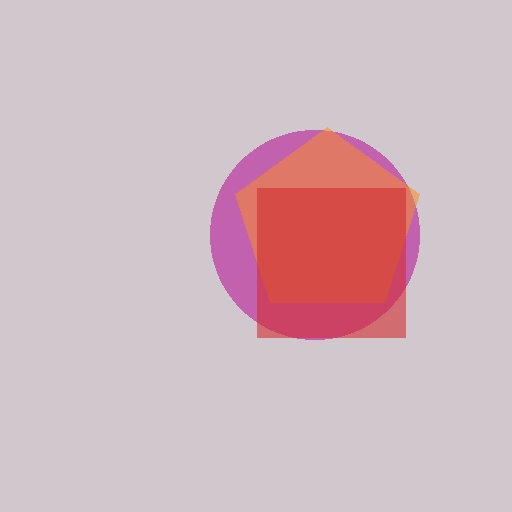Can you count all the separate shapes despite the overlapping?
Yes, there are 3 separate shapes.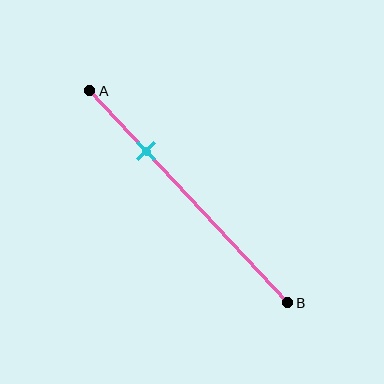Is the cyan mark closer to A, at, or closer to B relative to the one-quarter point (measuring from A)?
The cyan mark is closer to point B than the one-quarter point of segment AB.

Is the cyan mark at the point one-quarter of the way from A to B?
No, the mark is at about 30% from A, not at the 25% one-quarter point.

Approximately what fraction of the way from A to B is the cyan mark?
The cyan mark is approximately 30% of the way from A to B.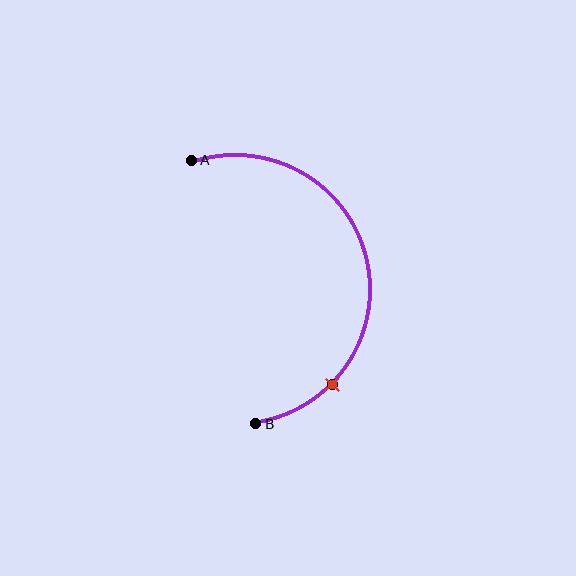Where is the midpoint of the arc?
The arc midpoint is the point on the curve farthest from the straight line joining A and B. It sits to the right of that line.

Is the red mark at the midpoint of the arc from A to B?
No. The red mark lies on the arc but is closer to endpoint B. The arc midpoint would be at the point on the curve equidistant along the arc from both A and B.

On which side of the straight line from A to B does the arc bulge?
The arc bulges to the right of the straight line connecting A and B.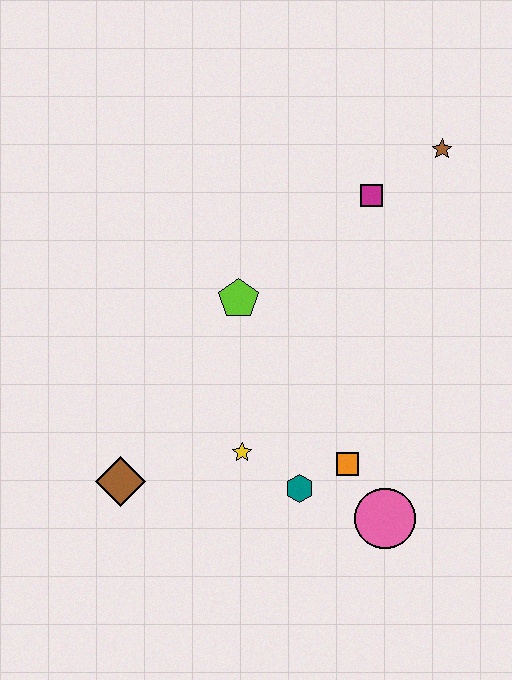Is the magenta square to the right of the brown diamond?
Yes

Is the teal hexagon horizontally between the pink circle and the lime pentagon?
Yes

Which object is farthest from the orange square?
The brown star is farthest from the orange square.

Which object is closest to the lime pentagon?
The yellow star is closest to the lime pentagon.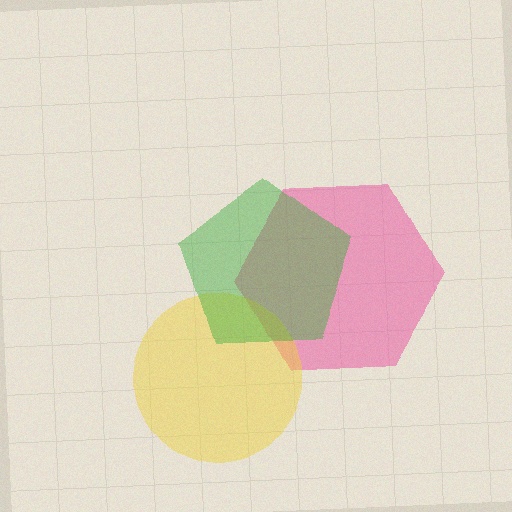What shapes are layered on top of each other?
The layered shapes are: a pink hexagon, a yellow circle, a green pentagon.